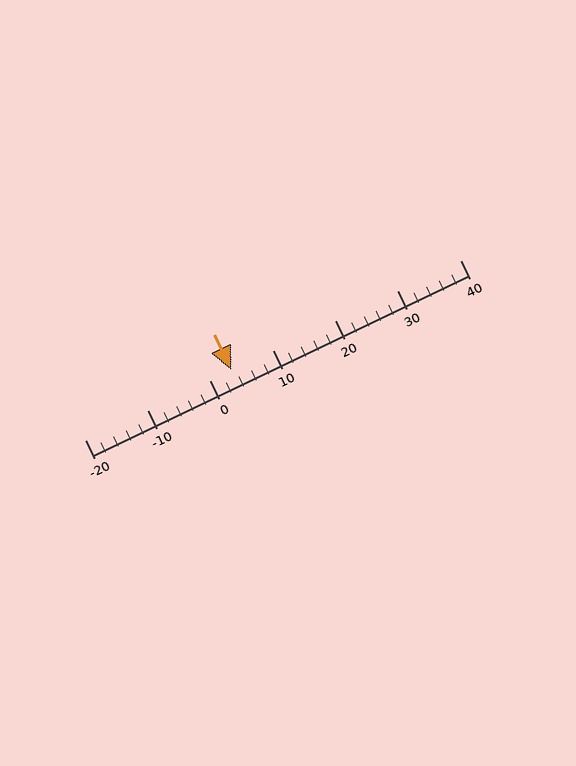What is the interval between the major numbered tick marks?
The major tick marks are spaced 10 units apart.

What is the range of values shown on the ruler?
The ruler shows values from -20 to 40.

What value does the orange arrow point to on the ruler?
The orange arrow points to approximately 4.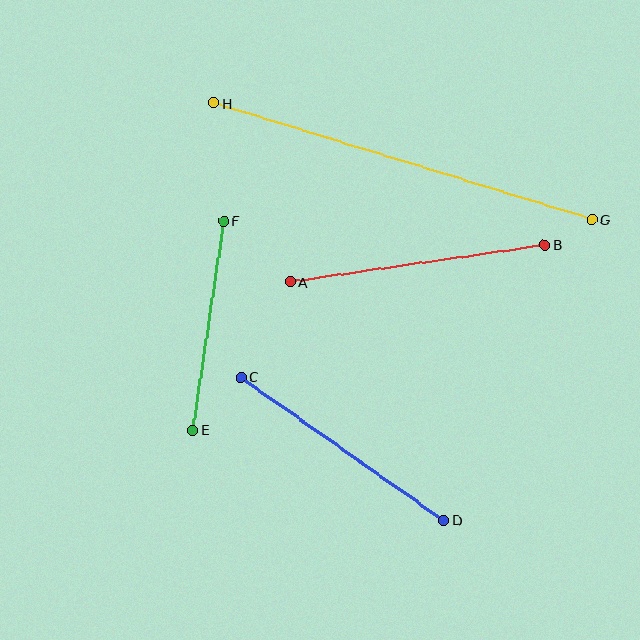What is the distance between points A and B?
The distance is approximately 258 pixels.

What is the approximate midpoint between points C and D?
The midpoint is at approximately (342, 449) pixels.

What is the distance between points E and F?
The distance is approximately 211 pixels.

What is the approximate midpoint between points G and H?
The midpoint is at approximately (403, 161) pixels.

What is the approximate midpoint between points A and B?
The midpoint is at approximately (417, 263) pixels.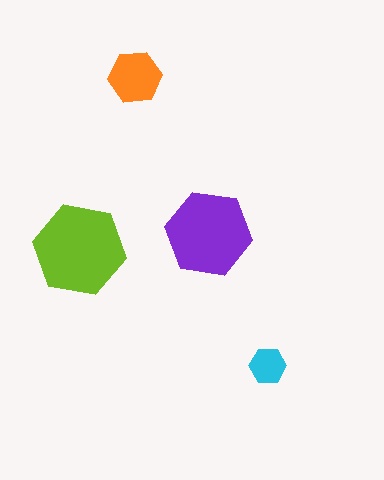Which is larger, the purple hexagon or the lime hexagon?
The lime one.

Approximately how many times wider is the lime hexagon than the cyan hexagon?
About 2.5 times wider.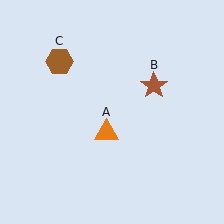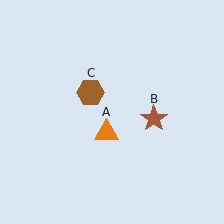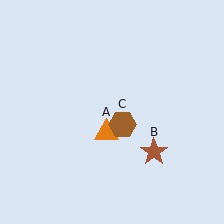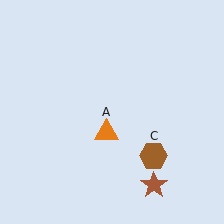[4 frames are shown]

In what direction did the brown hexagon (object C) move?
The brown hexagon (object C) moved down and to the right.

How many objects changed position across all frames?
2 objects changed position: brown star (object B), brown hexagon (object C).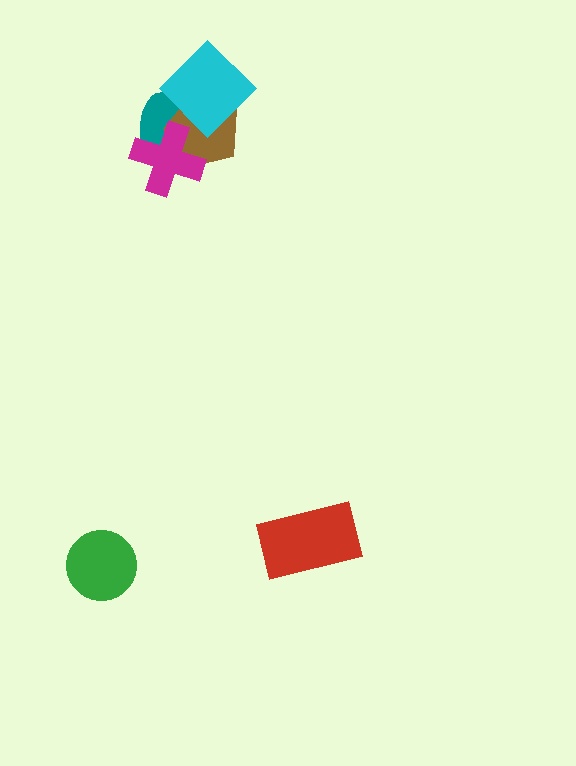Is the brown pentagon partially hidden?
Yes, it is partially covered by another shape.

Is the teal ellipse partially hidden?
Yes, it is partially covered by another shape.